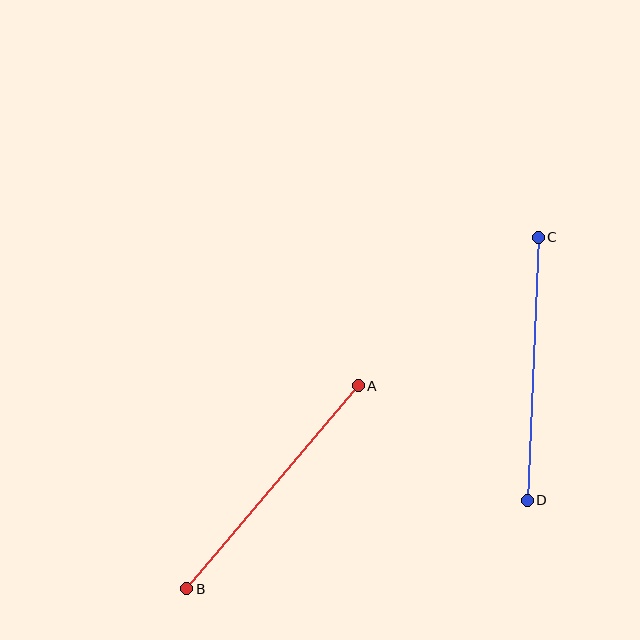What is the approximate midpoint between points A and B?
The midpoint is at approximately (273, 487) pixels.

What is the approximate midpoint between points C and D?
The midpoint is at approximately (533, 369) pixels.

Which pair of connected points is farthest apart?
Points A and B are farthest apart.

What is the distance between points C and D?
The distance is approximately 263 pixels.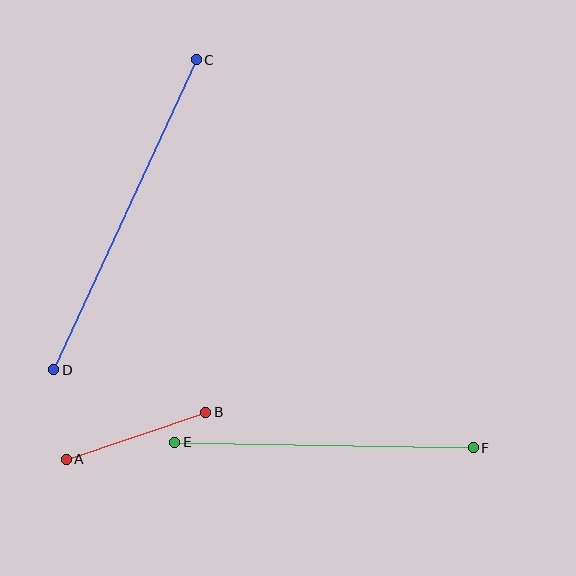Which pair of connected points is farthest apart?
Points C and D are farthest apart.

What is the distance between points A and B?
The distance is approximately 147 pixels.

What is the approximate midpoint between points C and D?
The midpoint is at approximately (125, 215) pixels.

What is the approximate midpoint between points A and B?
The midpoint is at approximately (136, 436) pixels.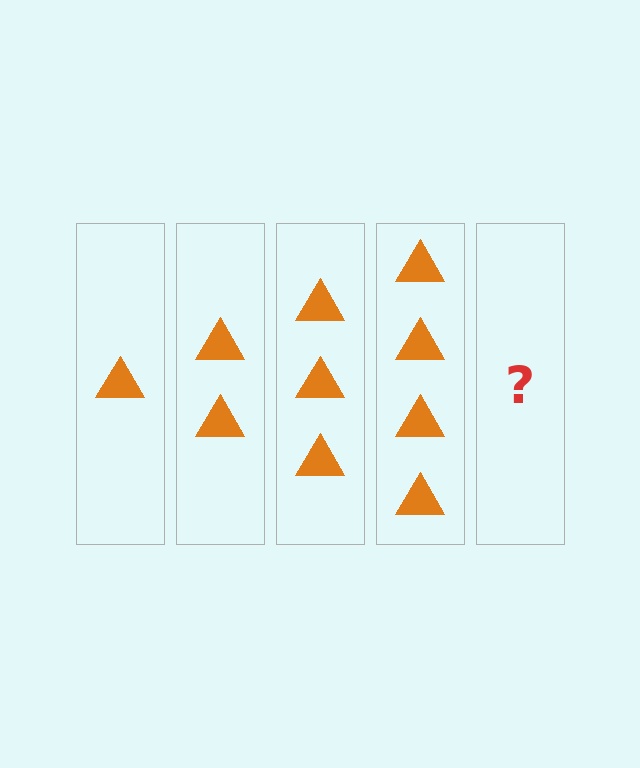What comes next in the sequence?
The next element should be 5 triangles.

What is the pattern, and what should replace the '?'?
The pattern is that each step adds one more triangle. The '?' should be 5 triangles.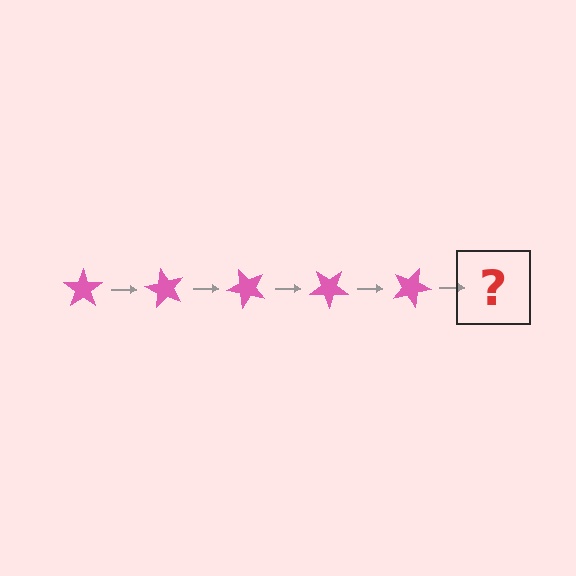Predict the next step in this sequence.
The next step is a pink star rotated 300 degrees.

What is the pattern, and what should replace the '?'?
The pattern is that the star rotates 60 degrees each step. The '?' should be a pink star rotated 300 degrees.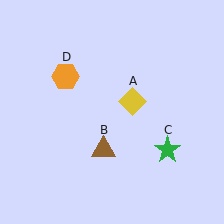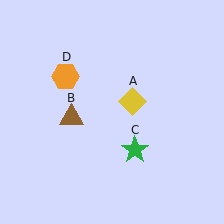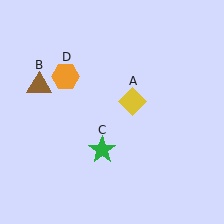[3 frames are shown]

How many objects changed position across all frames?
2 objects changed position: brown triangle (object B), green star (object C).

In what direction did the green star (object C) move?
The green star (object C) moved left.